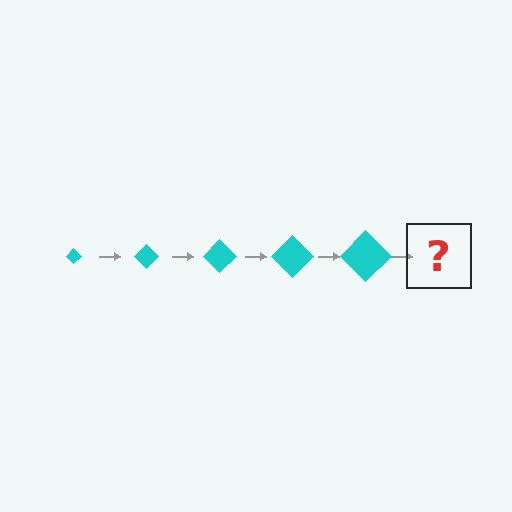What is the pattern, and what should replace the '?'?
The pattern is that the diamond gets progressively larger each step. The '?' should be a cyan diamond, larger than the previous one.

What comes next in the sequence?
The next element should be a cyan diamond, larger than the previous one.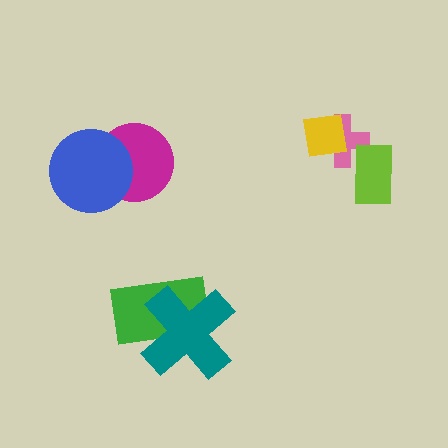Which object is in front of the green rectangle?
The teal cross is in front of the green rectangle.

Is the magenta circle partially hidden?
Yes, it is partially covered by another shape.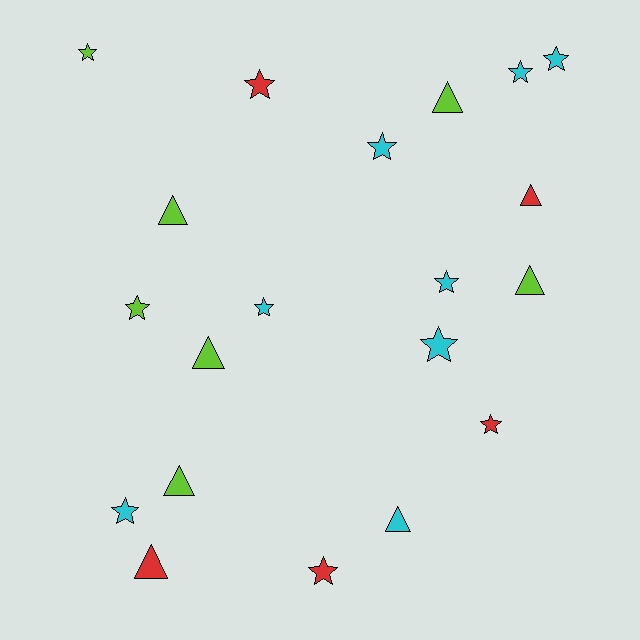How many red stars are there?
There are 3 red stars.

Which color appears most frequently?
Cyan, with 8 objects.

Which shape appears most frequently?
Star, with 12 objects.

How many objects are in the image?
There are 20 objects.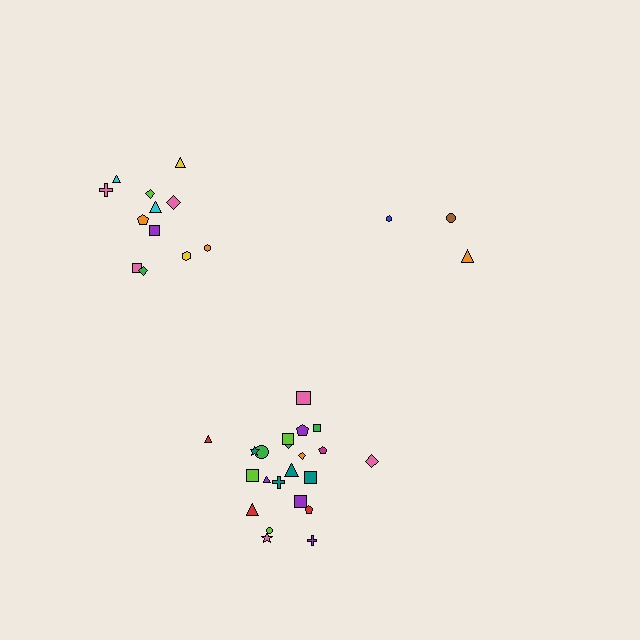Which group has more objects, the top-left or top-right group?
The top-left group.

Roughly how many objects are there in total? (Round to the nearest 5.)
Roughly 35 objects in total.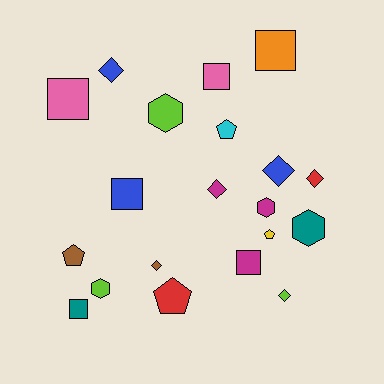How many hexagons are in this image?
There are 4 hexagons.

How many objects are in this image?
There are 20 objects.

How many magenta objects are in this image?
There are 3 magenta objects.